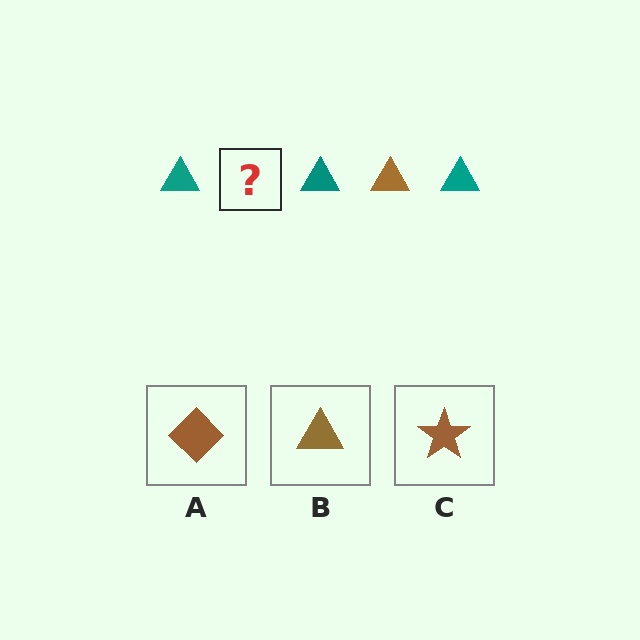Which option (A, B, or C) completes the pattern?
B.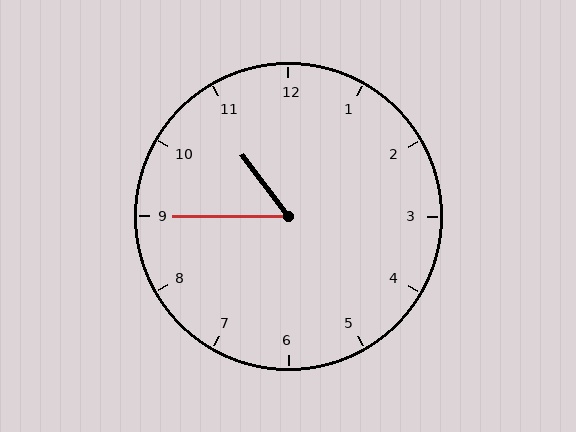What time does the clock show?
10:45.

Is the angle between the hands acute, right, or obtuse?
It is acute.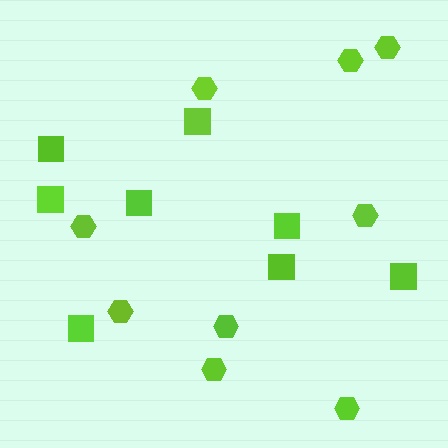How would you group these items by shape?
There are 2 groups: one group of squares (8) and one group of hexagons (9).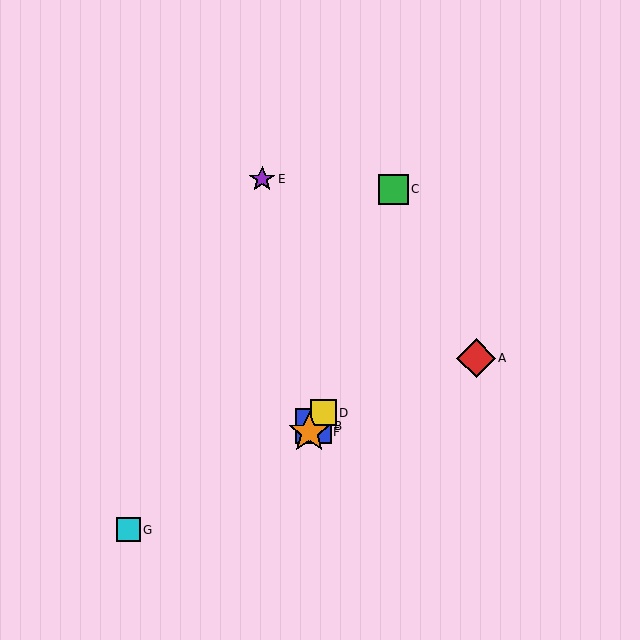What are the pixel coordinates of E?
Object E is at (262, 179).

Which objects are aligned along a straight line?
Objects B, D, F are aligned along a straight line.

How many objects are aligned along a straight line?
3 objects (B, D, F) are aligned along a straight line.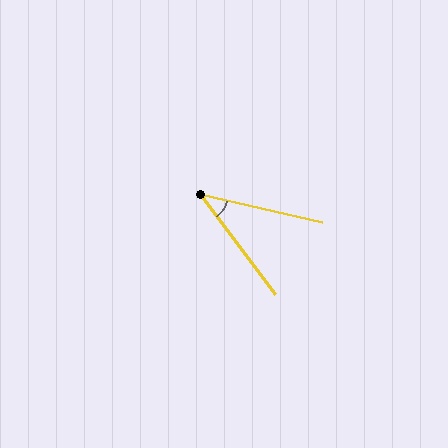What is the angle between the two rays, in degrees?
Approximately 40 degrees.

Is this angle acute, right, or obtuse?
It is acute.